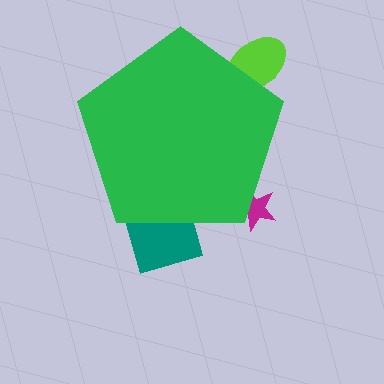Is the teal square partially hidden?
Yes, the teal square is partially hidden behind the green pentagon.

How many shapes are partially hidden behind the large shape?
3 shapes are partially hidden.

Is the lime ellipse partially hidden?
Yes, the lime ellipse is partially hidden behind the green pentagon.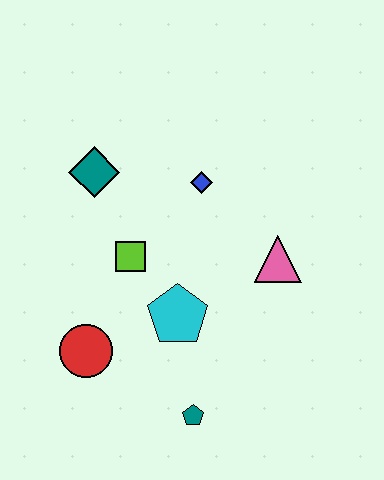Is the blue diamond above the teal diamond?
No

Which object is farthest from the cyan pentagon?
The teal diamond is farthest from the cyan pentagon.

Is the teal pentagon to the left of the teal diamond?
No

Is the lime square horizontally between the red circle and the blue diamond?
Yes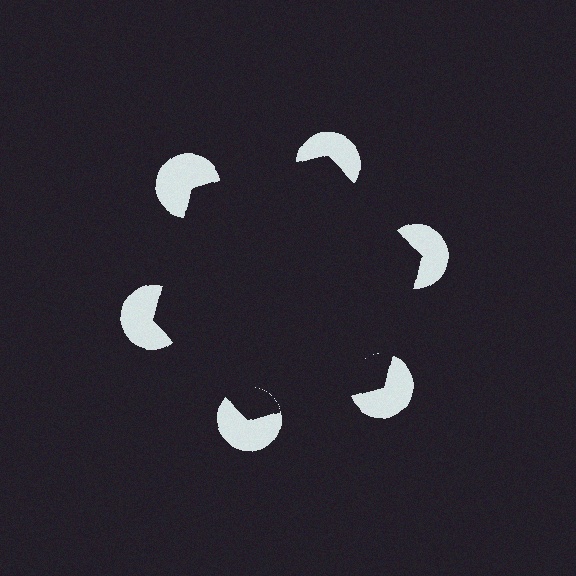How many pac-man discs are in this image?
There are 6 — one at each vertex of the illusory hexagon.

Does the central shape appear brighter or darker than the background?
It typically appears slightly darker than the background, even though no actual brightness change is drawn.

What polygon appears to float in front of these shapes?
An illusory hexagon — its edges are inferred from the aligned wedge cuts in the pac-man discs, not physically drawn.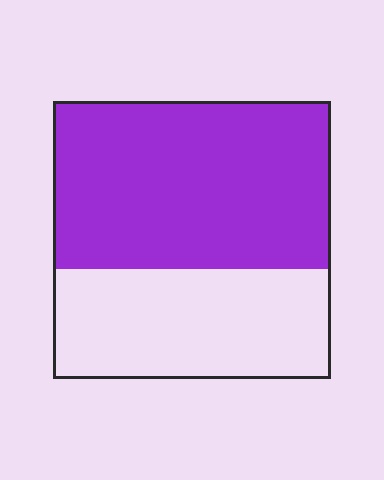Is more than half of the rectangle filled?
Yes.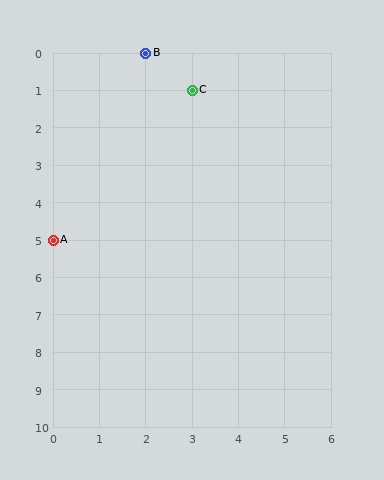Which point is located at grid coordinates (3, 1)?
Point C is at (3, 1).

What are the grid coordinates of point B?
Point B is at grid coordinates (2, 0).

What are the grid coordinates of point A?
Point A is at grid coordinates (0, 5).